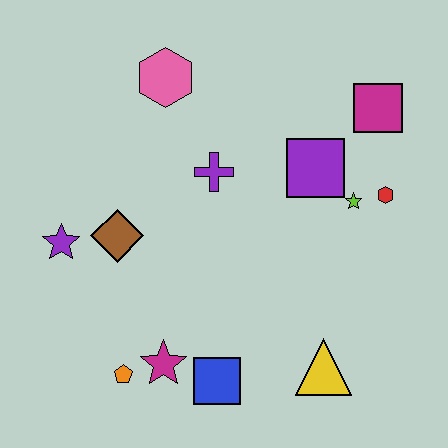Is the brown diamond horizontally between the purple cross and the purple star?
Yes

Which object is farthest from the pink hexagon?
The yellow triangle is farthest from the pink hexagon.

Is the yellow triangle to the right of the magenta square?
No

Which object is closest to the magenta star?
The orange pentagon is closest to the magenta star.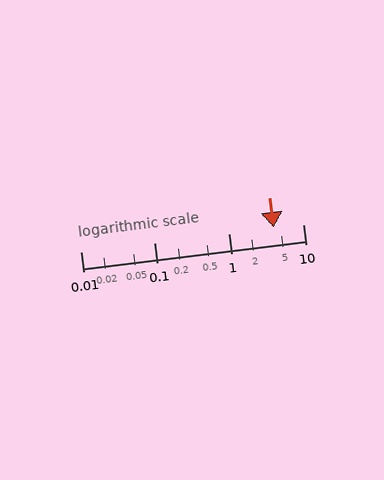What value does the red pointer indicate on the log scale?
The pointer indicates approximately 4.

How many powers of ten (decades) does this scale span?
The scale spans 3 decades, from 0.01 to 10.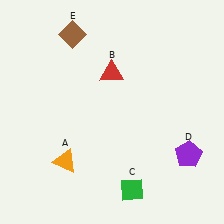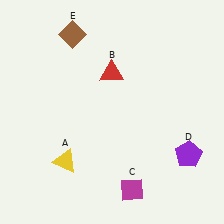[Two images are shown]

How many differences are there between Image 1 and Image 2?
There are 2 differences between the two images.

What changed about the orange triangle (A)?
In Image 1, A is orange. In Image 2, it changed to yellow.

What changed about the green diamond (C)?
In Image 1, C is green. In Image 2, it changed to magenta.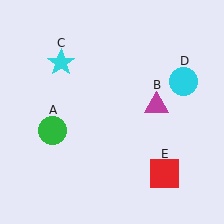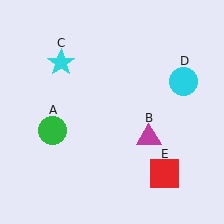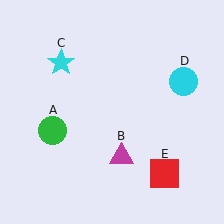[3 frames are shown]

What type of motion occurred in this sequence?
The magenta triangle (object B) rotated clockwise around the center of the scene.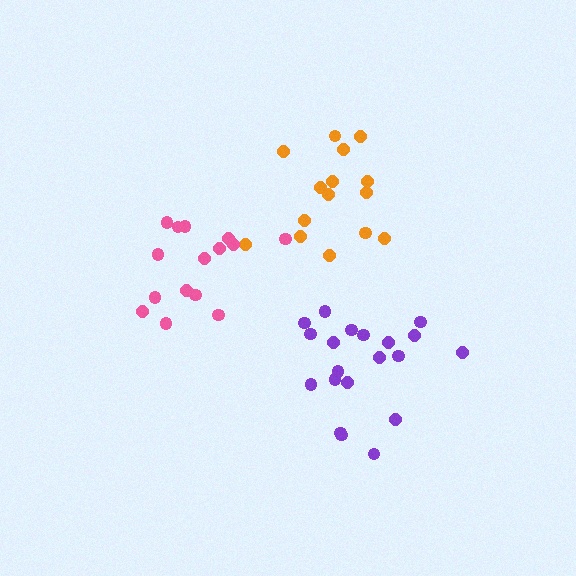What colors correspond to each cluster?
The clusters are colored: purple, orange, pink.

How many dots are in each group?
Group 1: 20 dots, Group 2: 15 dots, Group 3: 15 dots (50 total).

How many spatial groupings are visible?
There are 3 spatial groupings.